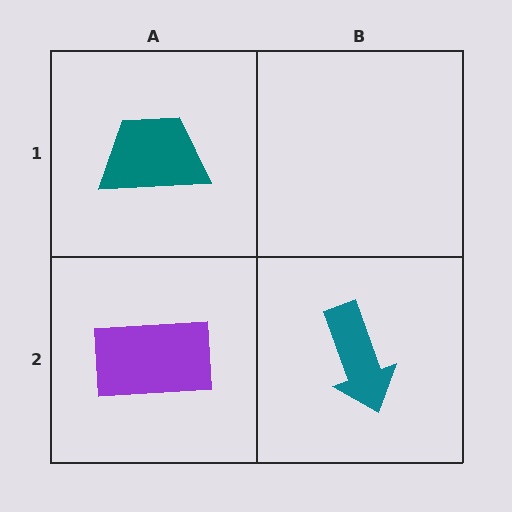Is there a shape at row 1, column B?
No, that cell is empty.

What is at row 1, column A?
A teal trapezoid.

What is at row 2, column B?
A teal arrow.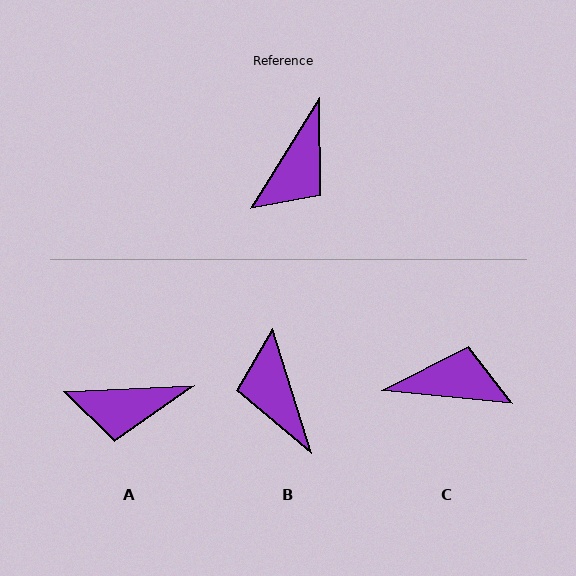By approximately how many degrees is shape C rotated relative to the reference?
Approximately 116 degrees counter-clockwise.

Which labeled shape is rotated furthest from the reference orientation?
B, about 131 degrees away.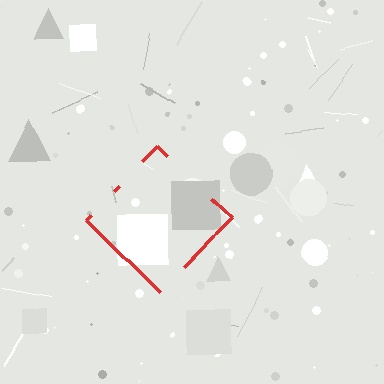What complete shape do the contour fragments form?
The contour fragments form a diamond.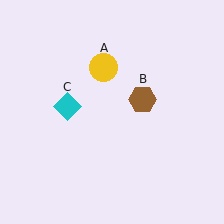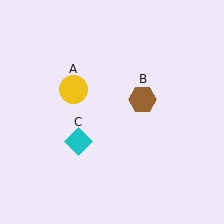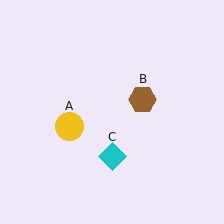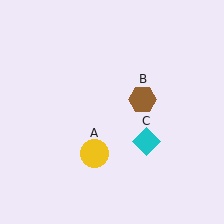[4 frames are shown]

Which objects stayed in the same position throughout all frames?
Brown hexagon (object B) remained stationary.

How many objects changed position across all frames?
2 objects changed position: yellow circle (object A), cyan diamond (object C).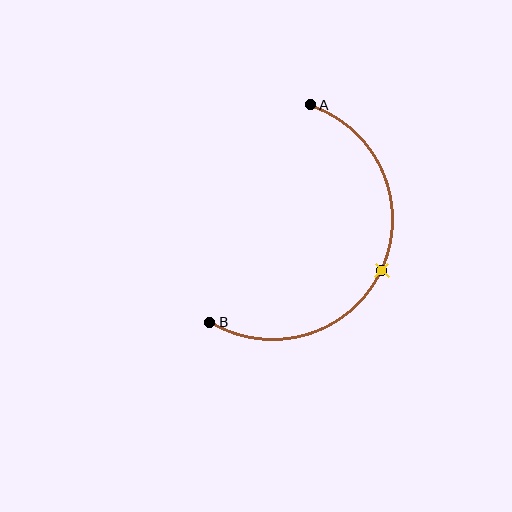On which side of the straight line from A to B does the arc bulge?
The arc bulges to the right of the straight line connecting A and B.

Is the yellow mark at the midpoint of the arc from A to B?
Yes. The yellow mark lies on the arc at equal arc-length from both A and B — it is the arc midpoint.